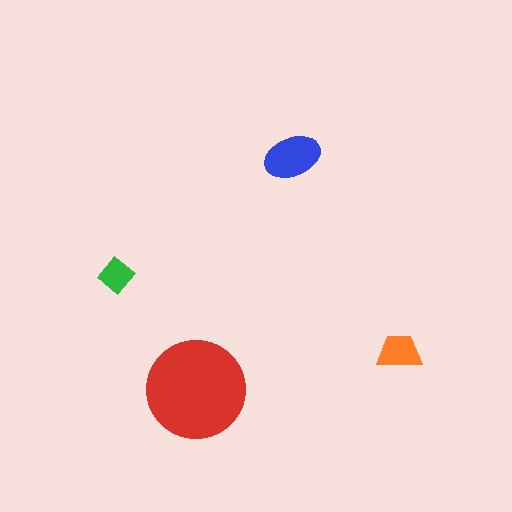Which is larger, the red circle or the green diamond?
The red circle.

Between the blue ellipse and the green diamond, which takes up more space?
The blue ellipse.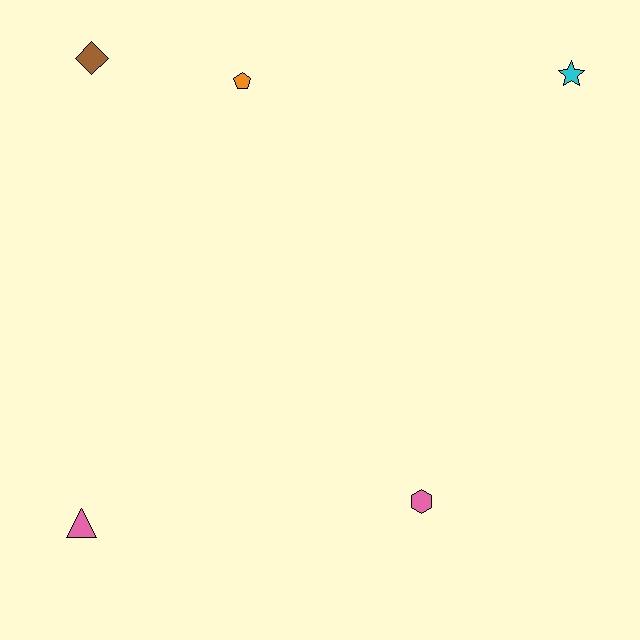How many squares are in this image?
There are no squares.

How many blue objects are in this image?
There are no blue objects.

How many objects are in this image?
There are 5 objects.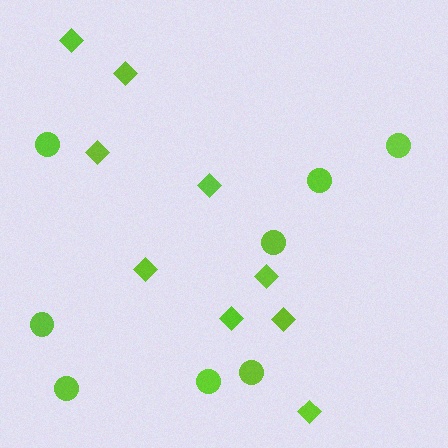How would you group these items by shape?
There are 2 groups: one group of circles (8) and one group of diamonds (9).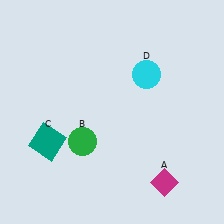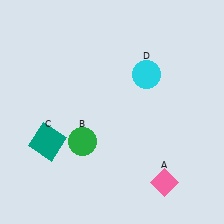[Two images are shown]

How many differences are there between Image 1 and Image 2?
There is 1 difference between the two images.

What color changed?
The diamond (A) changed from magenta in Image 1 to pink in Image 2.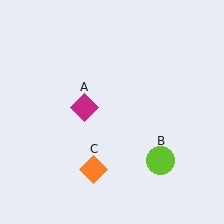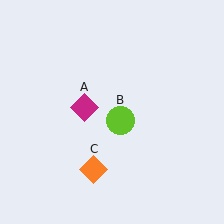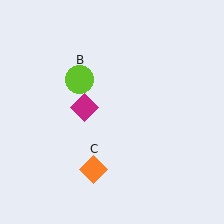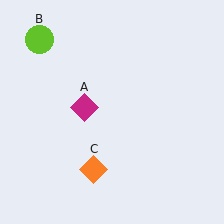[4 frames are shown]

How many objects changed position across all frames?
1 object changed position: lime circle (object B).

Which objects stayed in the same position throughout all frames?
Magenta diamond (object A) and orange diamond (object C) remained stationary.